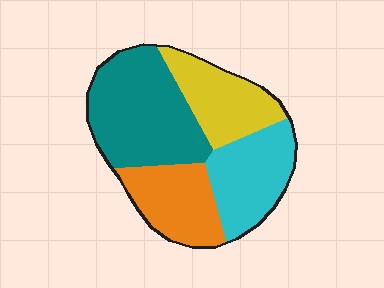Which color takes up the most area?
Teal, at roughly 35%.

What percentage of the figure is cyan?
Cyan takes up about one quarter (1/4) of the figure.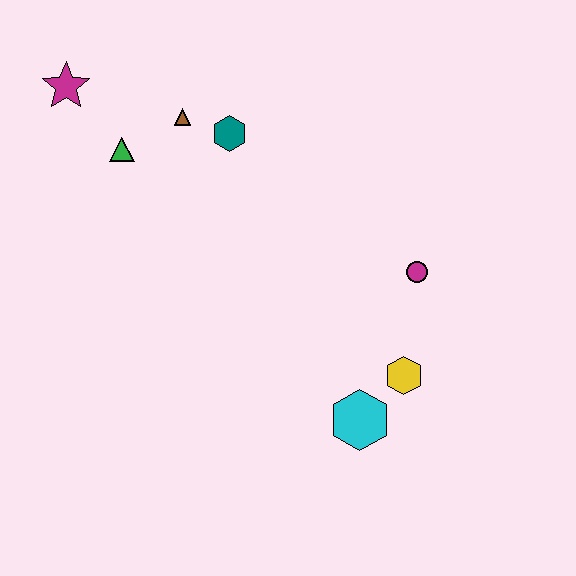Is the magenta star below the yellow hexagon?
No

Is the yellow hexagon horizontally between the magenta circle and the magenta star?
Yes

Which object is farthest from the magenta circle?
The magenta star is farthest from the magenta circle.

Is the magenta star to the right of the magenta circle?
No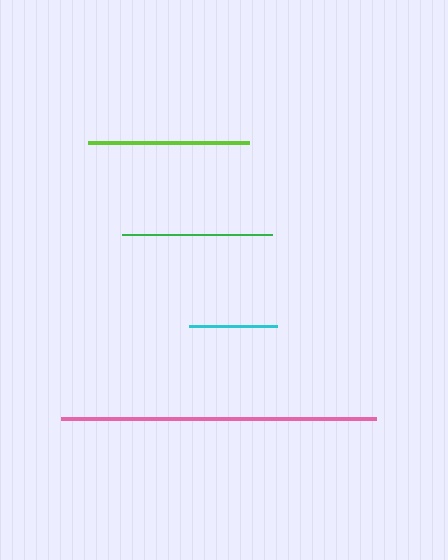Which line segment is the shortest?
The cyan line is the shortest at approximately 87 pixels.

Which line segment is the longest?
The pink line is the longest at approximately 314 pixels.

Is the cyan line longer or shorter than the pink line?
The pink line is longer than the cyan line.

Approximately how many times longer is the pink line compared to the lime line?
The pink line is approximately 2.0 times the length of the lime line.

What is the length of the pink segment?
The pink segment is approximately 314 pixels long.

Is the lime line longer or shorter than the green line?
The lime line is longer than the green line.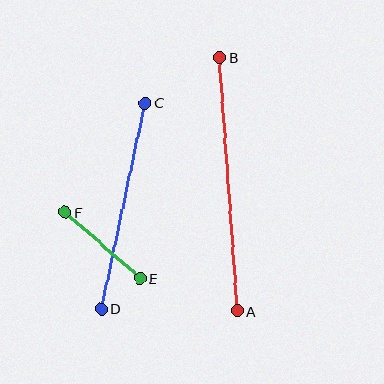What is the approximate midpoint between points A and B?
The midpoint is at approximately (228, 184) pixels.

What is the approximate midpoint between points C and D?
The midpoint is at approximately (123, 206) pixels.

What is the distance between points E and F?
The distance is approximately 100 pixels.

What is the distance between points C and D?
The distance is approximately 211 pixels.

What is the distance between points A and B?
The distance is approximately 254 pixels.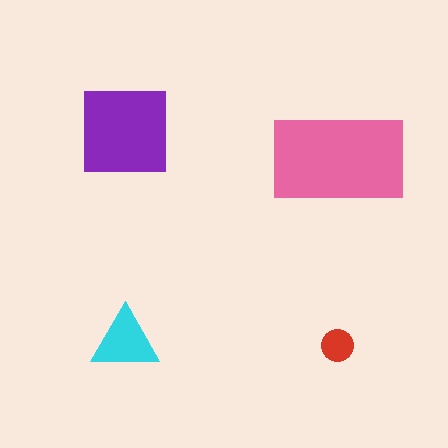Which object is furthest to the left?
The cyan triangle is leftmost.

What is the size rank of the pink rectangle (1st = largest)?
1st.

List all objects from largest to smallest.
The pink rectangle, the purple square, the cyan triangle, the red circle.